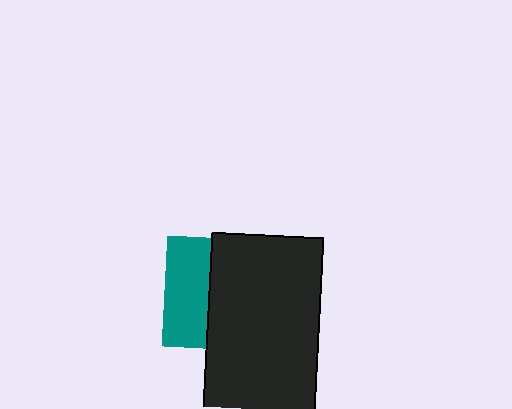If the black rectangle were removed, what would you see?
You would see the complete teal square.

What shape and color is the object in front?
The object in front is a black rectangle.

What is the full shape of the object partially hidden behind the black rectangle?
The partially hidden object is a teal square.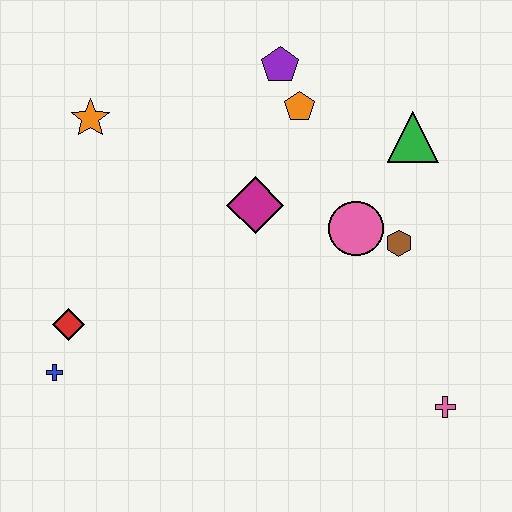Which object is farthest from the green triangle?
The blue cross is farthest from the green triangle.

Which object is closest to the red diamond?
The blue cross is closest to the red diamond.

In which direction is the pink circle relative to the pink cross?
The pink circle is above the pink cross.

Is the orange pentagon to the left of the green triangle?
Yes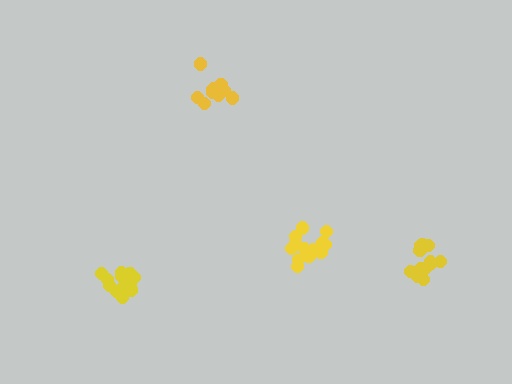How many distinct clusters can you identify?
There are 4 distinct clusters.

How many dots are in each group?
Group 1: 12 dots, Group 2: 13 dots, Group 3: 14 dots, Group 4: 17 dots (56 total).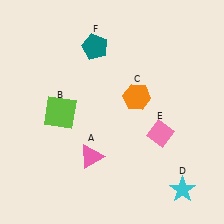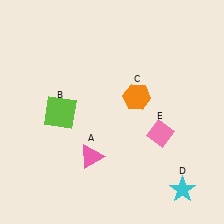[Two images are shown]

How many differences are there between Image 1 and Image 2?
There is 1 difference between the two images.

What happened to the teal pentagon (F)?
The teal pentagon (F) was removed in Image 2. It was in the top-left area of Image 1.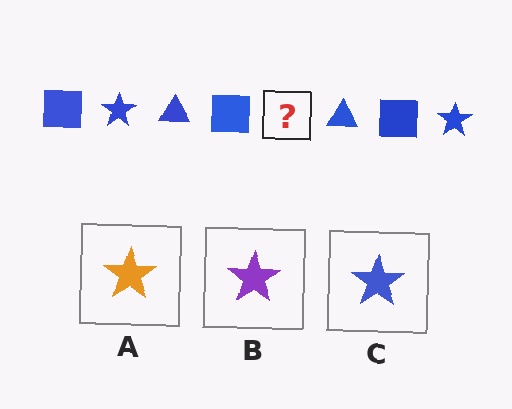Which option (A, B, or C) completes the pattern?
C.